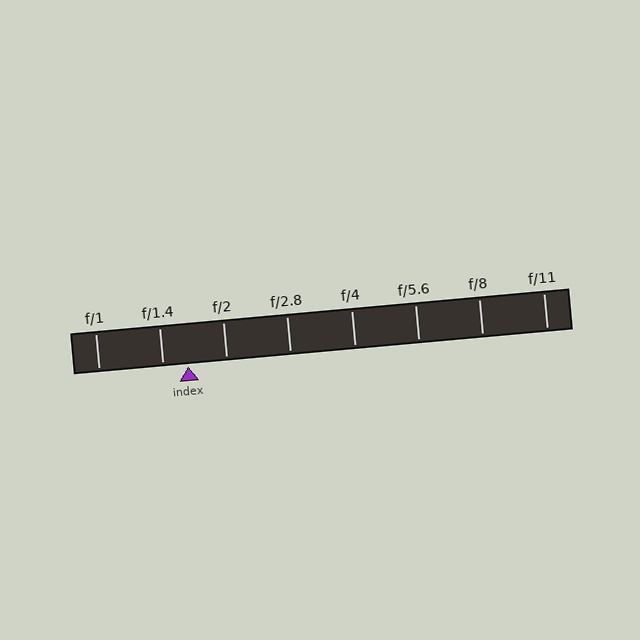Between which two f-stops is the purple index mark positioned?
The index mark is between f/1.4 and f/2.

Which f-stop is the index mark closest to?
The index mark is closest to f/1.4.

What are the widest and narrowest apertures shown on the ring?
The widest aperture shown is f/1 and the narrowest is f/11.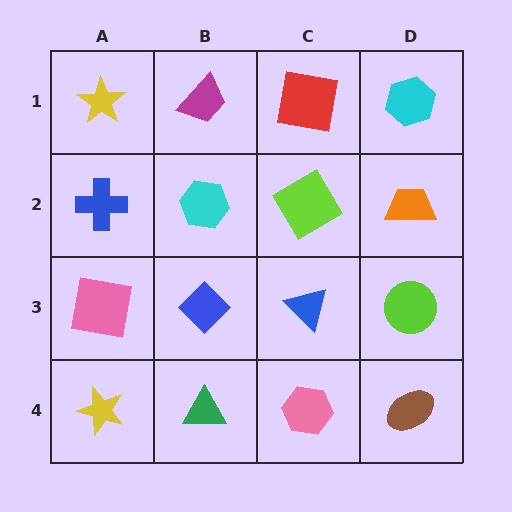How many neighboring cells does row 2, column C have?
4.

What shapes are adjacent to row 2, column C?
A red square (row 1, column C), a blue triangle (row 3, column C), a cyan hexagon (row 2, column B), an orange trapezoid (row 2, column D).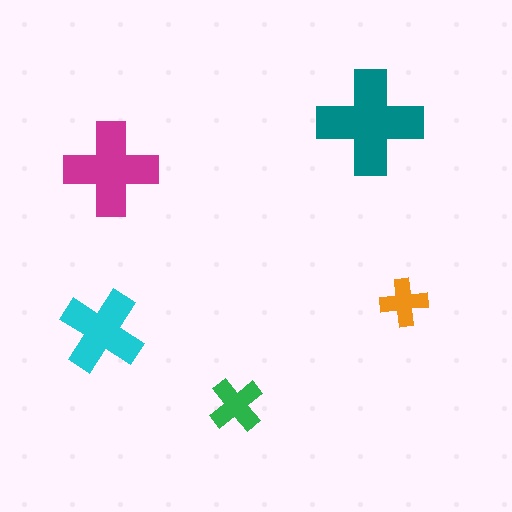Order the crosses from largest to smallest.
the teal one, the magenta one, the cyan one, the green one, the orange one.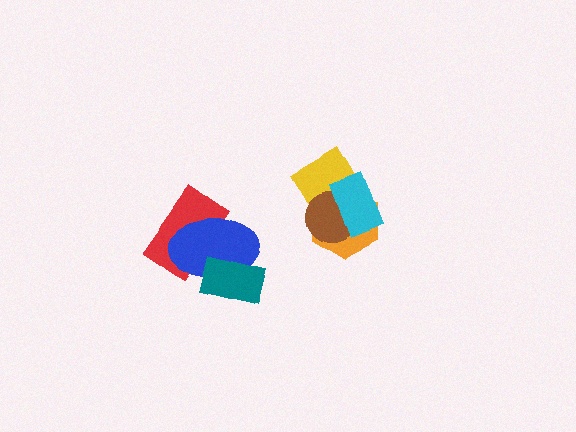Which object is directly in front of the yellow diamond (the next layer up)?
The brown circle is directly in front of the yellow diamond.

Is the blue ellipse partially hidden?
Yes, it is partially covered by another shape.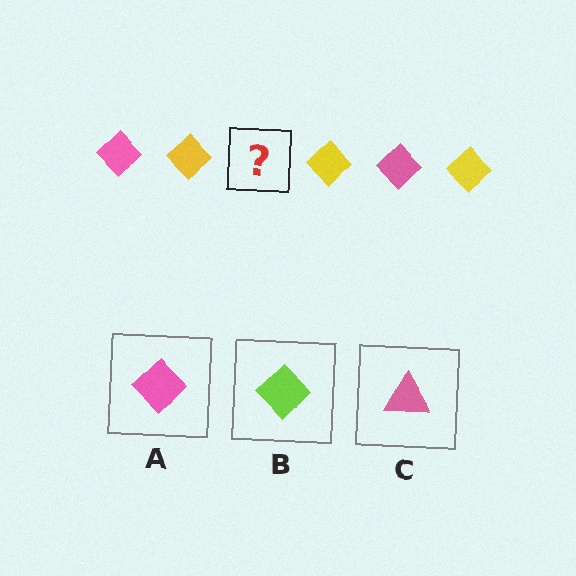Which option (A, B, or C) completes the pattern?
A.